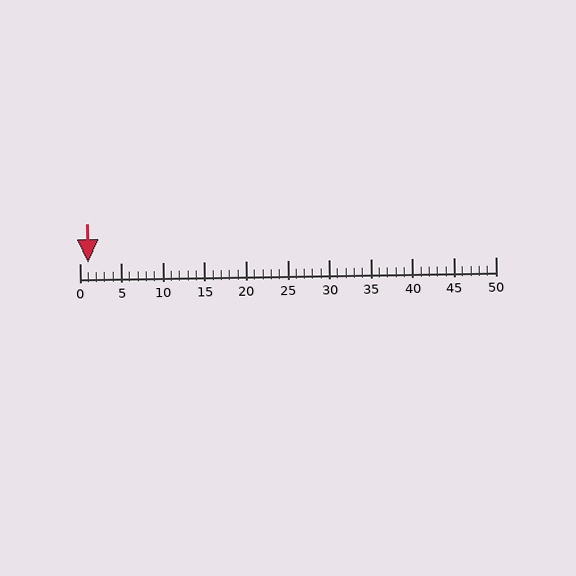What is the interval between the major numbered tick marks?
The major tick marks are spaced 5 units apart.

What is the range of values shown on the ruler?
The ruler shows values from 0 to 50.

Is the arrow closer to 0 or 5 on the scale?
The arrow is closer to 0.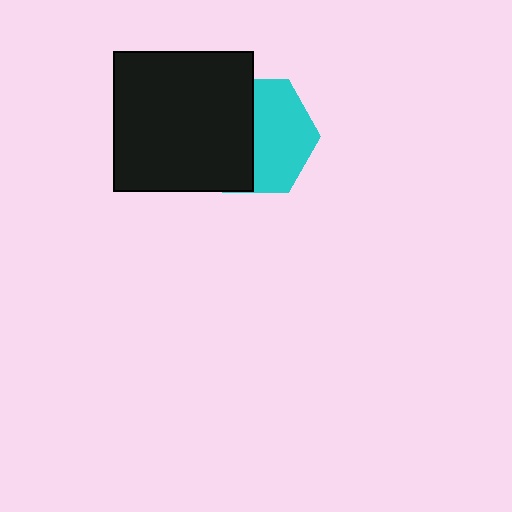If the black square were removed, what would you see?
You would see the complete cyan hexagon.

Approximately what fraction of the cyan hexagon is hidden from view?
Roughly 48% of the cyan hexagon is hidden behind the black square.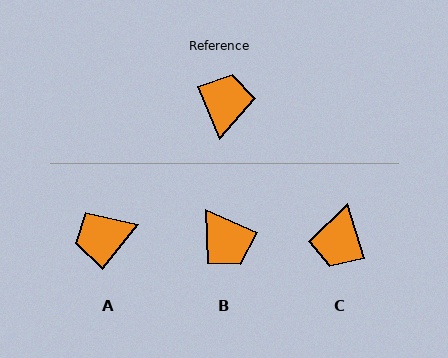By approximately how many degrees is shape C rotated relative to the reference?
Approximately 175 degrees counter-clockwise.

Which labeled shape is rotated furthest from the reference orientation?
C, about 175 degrees away.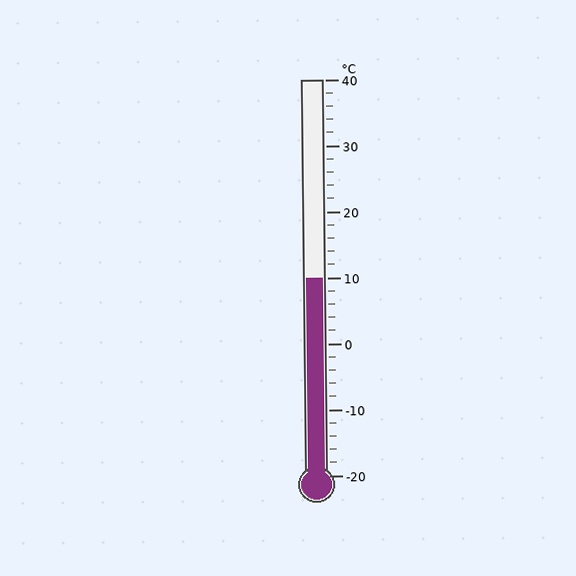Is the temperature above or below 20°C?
The temperature is below 20°C.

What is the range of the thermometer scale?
The thermometer scale ranges from -20°C to 40°C.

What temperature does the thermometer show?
The thermometer shows approximately 10°C.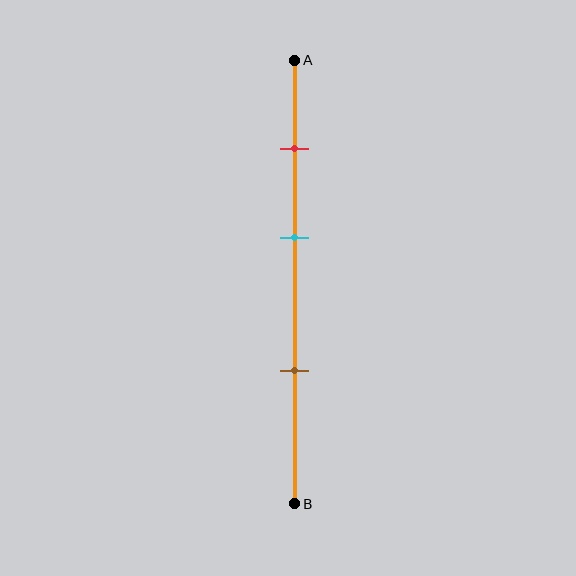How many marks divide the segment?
There are 3 marks dividing the segment.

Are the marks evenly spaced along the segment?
Yes, the marks are approximately evenly spaced.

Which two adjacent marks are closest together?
The red and cyan marks are the closest adjacent pair.